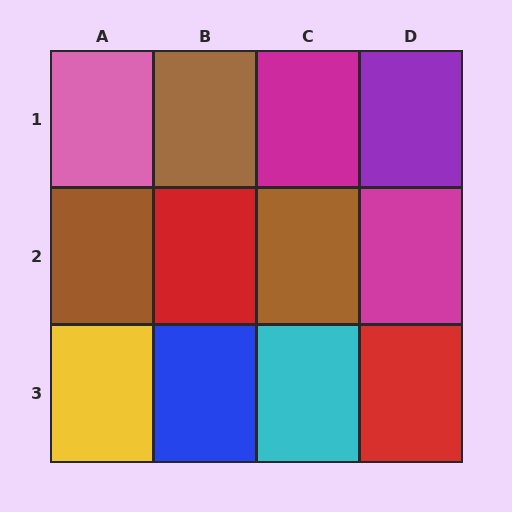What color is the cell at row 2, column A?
Brown.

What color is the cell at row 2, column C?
Brown.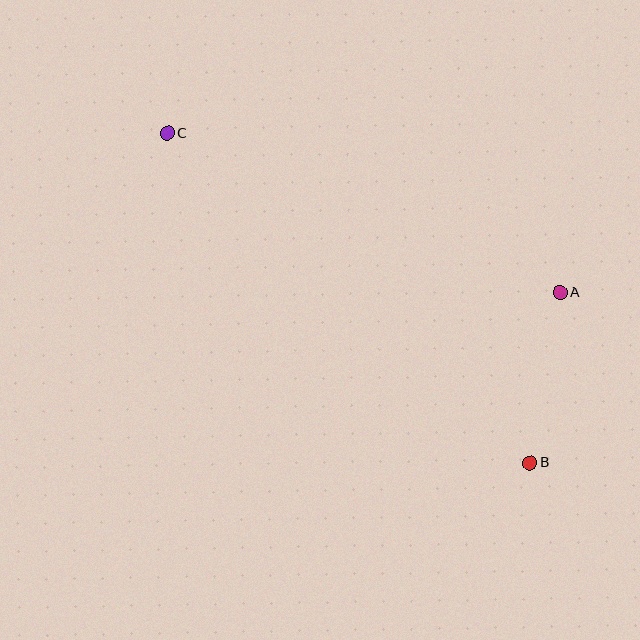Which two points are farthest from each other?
Points B and C are farthest from each other.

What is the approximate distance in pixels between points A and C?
The distance between A and C is approximately 424 pixels.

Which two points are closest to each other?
Points A and B are closest to each other.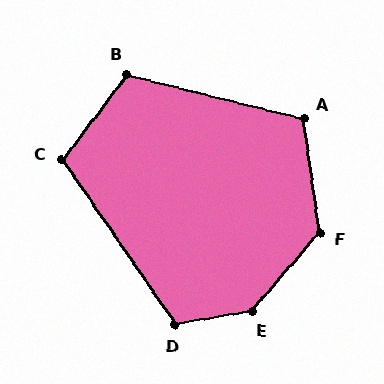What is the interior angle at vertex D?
Approximately 115 degrees (obtuse).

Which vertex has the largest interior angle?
E, at approximately 140 degrees.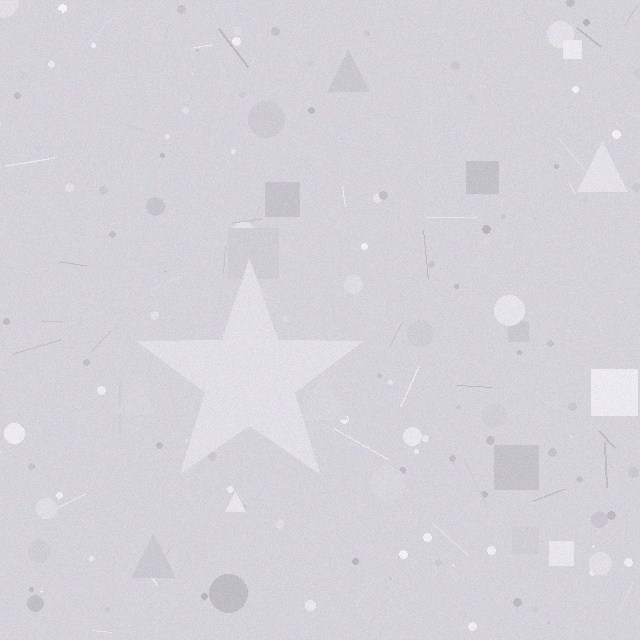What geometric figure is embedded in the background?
A star is embedded in the background.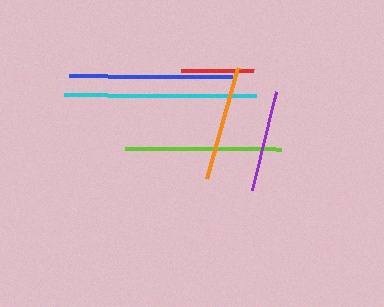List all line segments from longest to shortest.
From longest to shortest: cyan, blue, lime, orange, purple, red.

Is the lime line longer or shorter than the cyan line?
The cyan line is longer than the lime line.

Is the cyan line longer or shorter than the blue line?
The cyan line is longer than the blue line.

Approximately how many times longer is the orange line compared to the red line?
The orange line is approximately 1.6 times the length of the red line.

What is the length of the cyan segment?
The cyan segment is approximately 192 pixels long.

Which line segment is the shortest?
The red line is the shortest at approximately 71 pixels.